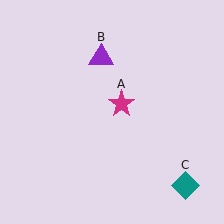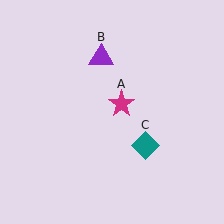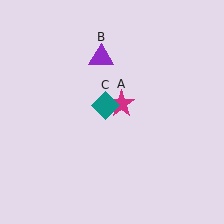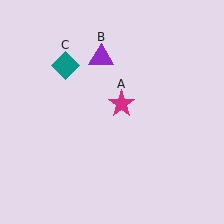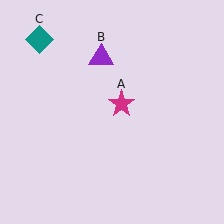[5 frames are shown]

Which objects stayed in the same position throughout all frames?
Magenta star (object A) and purple triangle (object B) remained stationary.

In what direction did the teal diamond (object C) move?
The teal diamond (object C) moved up and to the left.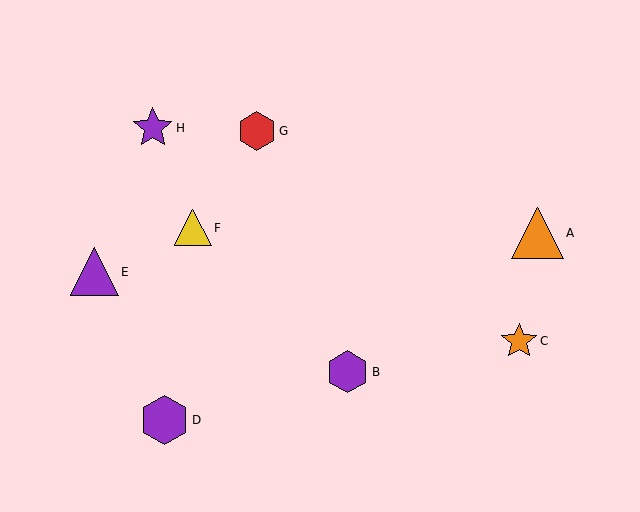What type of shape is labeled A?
Shape A is an orange triangle.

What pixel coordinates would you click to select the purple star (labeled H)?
Click at (153, 128) to select the purple star H.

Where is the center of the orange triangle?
The center of the orange triangle is at (537, 233).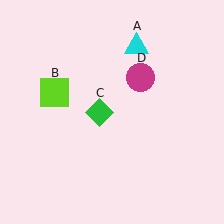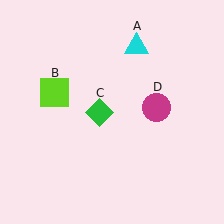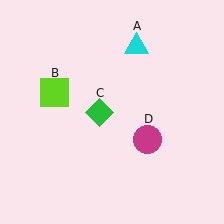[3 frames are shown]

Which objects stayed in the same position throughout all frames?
Cyan triangle (object A) and lime square (object B) and green diamond (object C) remained stationary.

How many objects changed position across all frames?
1 object changed position: magenta circle (object D).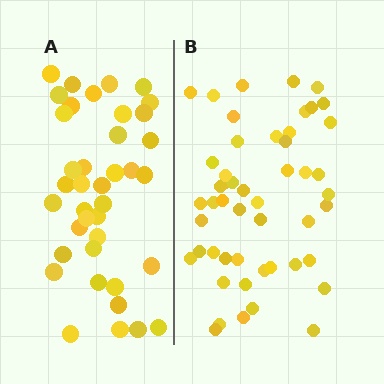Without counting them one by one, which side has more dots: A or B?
Region B (the right region) has more dots.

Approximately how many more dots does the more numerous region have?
Region B has roughly 12 or so more dots than region A.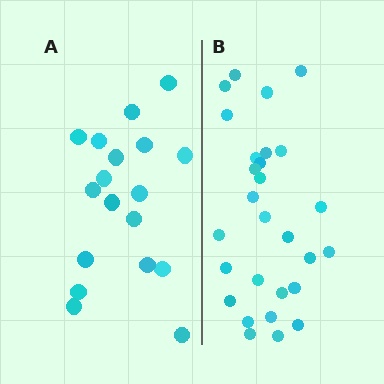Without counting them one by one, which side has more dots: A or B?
Region B (the right region) has more dots.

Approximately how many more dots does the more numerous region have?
Region B has roughly 10 or so more dots than region A.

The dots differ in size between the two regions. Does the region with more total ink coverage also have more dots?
No. Region A has more total ink coverage because its dots are larger, but region B actually contains more individual dots. Total area can be misleading — the number of items is what matters here.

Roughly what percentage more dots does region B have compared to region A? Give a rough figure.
About 55% more.